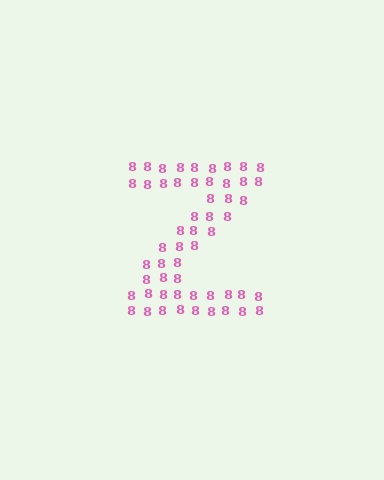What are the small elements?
The small elements are digit 8's.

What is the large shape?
The large shape is the letter Z.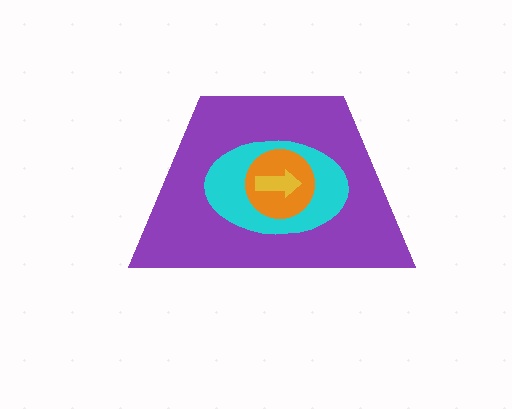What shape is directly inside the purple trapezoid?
The cyan ellipse.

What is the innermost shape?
The yellow arrow.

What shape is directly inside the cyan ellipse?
The orange circle.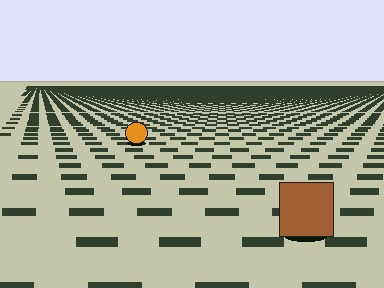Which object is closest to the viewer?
The brown square is closest. The texture marks near it are larger and more spread out.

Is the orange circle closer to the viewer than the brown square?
No. The brown square is closer — you can tell from the texture gradient: the ground texture is coarser near it.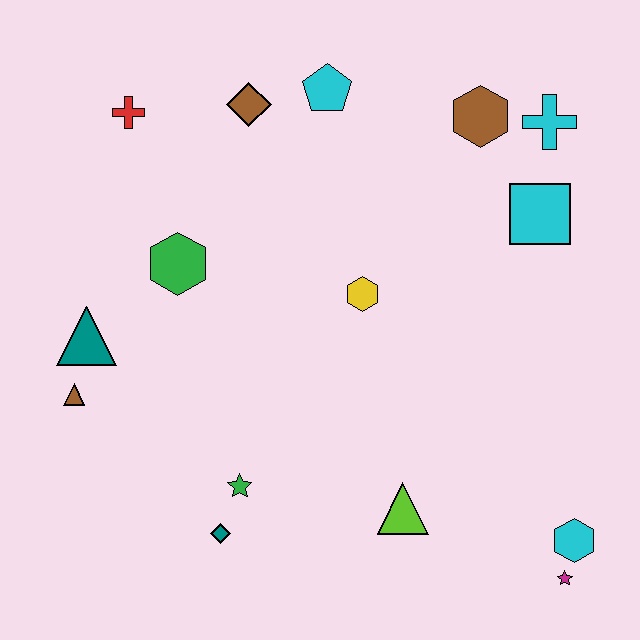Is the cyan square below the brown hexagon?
Yes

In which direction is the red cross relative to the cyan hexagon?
The red cross is to the left of the cyan hexagon.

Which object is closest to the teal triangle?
The brown triangle is closest to the teal triangle.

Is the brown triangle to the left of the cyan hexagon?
Yes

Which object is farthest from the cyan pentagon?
The magenta star is farthest from the cyan pentagon.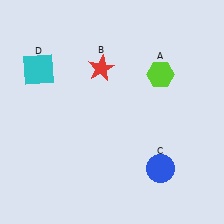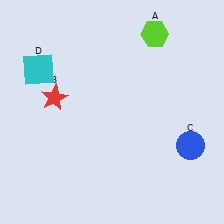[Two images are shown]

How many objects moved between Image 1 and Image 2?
3 objects moved between the two images.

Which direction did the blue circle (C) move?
The blue circle (C) moved right.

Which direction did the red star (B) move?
The red star (B) moved left.